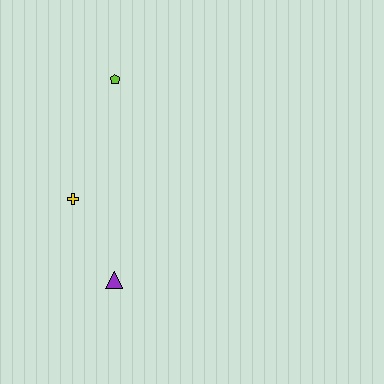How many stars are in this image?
There are no stars.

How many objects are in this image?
There are 3 objects.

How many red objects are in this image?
There are no red objects.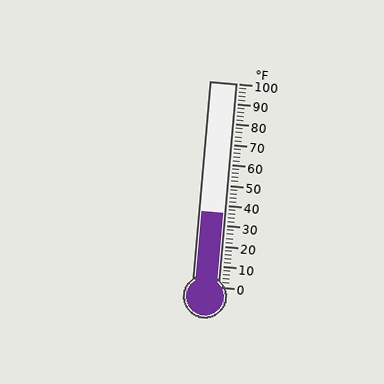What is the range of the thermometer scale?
The thermometer scale ranges from 0°F to 100°F.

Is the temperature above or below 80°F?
The temperature is below 80°F.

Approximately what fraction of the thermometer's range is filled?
The thermometer is filled to approximately 35% of its range.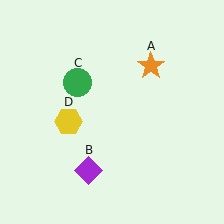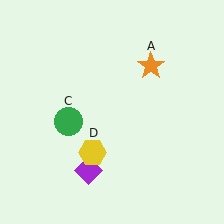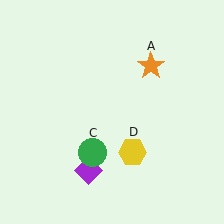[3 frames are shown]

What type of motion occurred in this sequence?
The green circle (object C), yellow hexagon (object D) rotated counterclockwise around the center of the scene.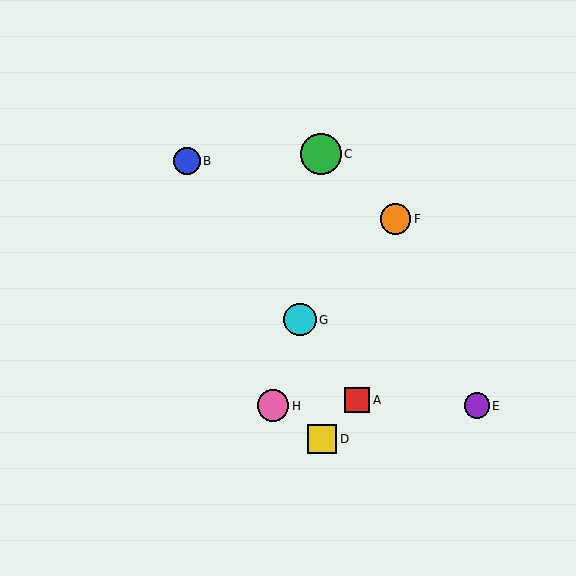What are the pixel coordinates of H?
Object H is at (273, 406).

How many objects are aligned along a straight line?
3 objects (A, B, G) are aligned along a straight line.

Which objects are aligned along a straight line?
Objects A, B, G are aligned along a straight line.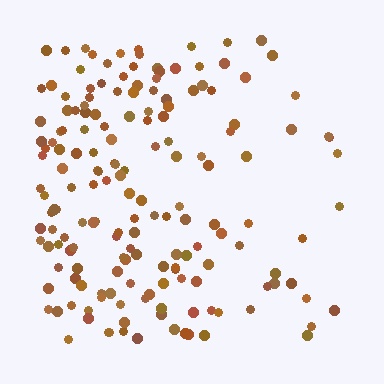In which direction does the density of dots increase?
From right to left, with the left side densest.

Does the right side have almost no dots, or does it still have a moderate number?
Still a moderate number, just noticeably fewer than the left.